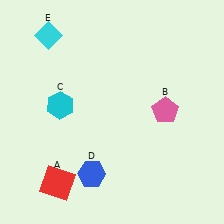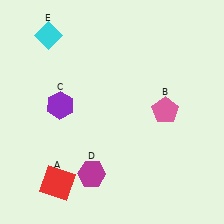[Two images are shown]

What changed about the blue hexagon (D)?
In Image 1, D is blue. In Image 2, it changed to magenta.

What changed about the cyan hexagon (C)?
In Image 1, C is cyan. In Image 2, it changed to purple.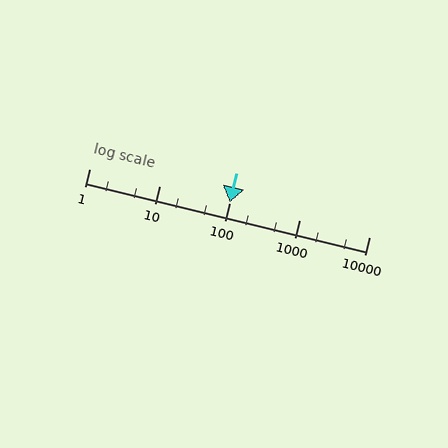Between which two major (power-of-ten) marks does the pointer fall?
The pointer is between 100 and 1000.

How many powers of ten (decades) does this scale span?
The scale spans 4 decades, from 1 to 10000.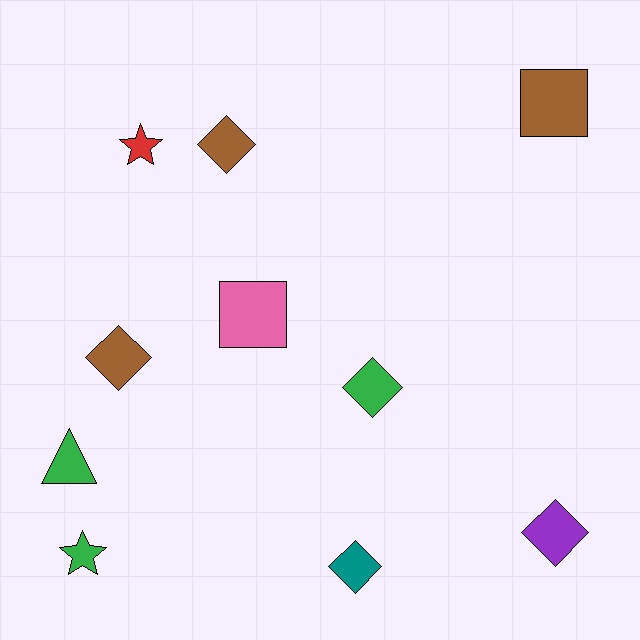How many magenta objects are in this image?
There are no magenta objects.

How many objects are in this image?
There are 10 objects.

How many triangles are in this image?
There is 1 triangle.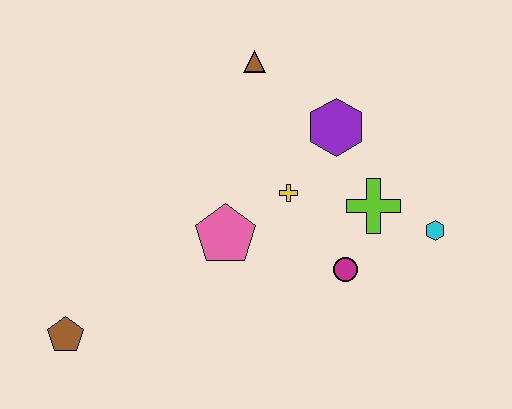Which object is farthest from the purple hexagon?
The brown pentagon is farthest from the purple hexagon.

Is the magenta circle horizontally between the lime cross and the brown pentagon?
Yes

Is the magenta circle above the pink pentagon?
No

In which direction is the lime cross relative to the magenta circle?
The lime cross is above the magenta circle.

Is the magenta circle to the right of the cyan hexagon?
No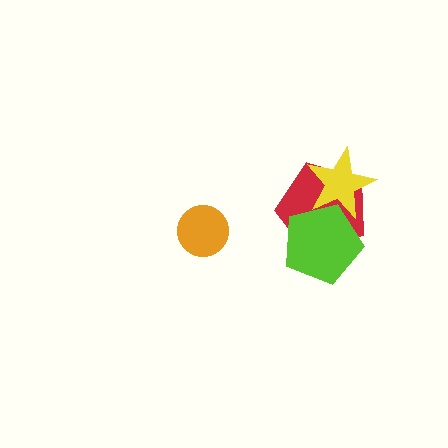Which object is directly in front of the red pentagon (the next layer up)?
The yellow star is directly in front of the red pentagon.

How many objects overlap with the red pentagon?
2 objects overlap with the red pentagon.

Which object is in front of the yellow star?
The lime pentagon is in front of the yellow star.